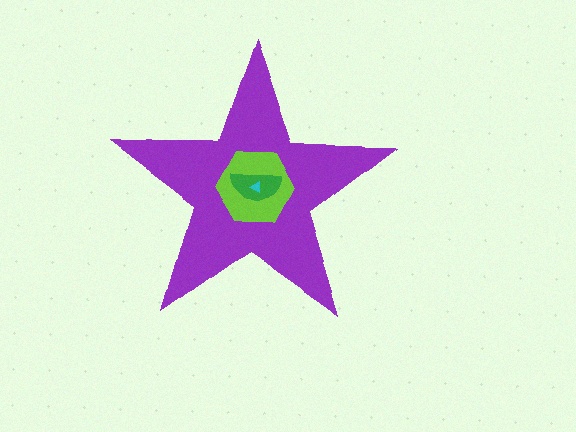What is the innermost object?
The cyan triangle.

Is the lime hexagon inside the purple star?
Yes.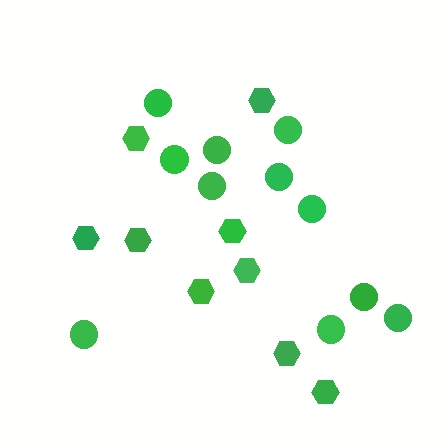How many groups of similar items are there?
There are 2 groups: one group of circles (11) and one group of hexagons (9).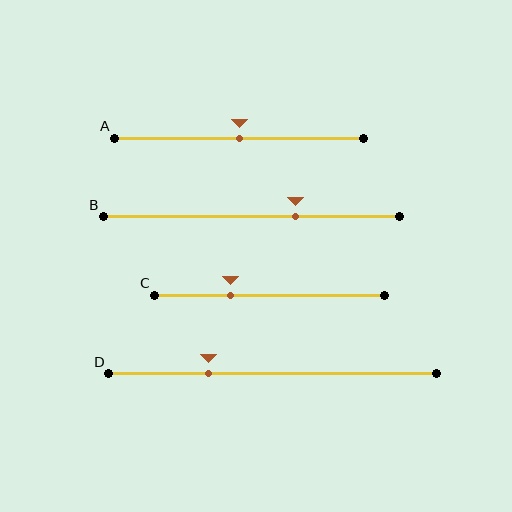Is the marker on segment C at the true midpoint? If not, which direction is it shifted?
No, the marker on segment C is shifted to the left by about 17% of the segment length.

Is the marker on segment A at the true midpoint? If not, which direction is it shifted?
Yes, the marker on segment A is at the true midpoint.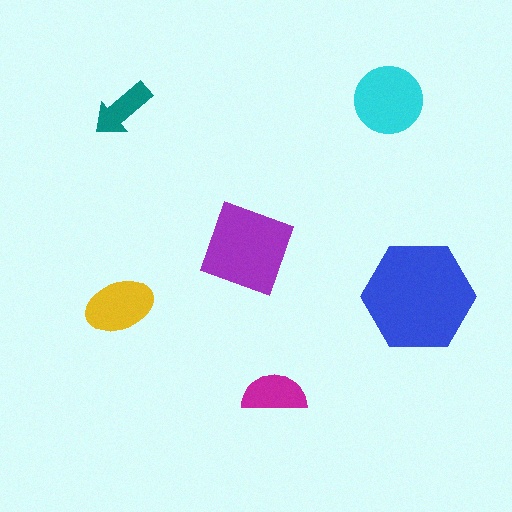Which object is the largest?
The blue hexagon.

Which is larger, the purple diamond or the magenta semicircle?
The purple diamond.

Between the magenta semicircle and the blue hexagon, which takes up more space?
The blue hexagon.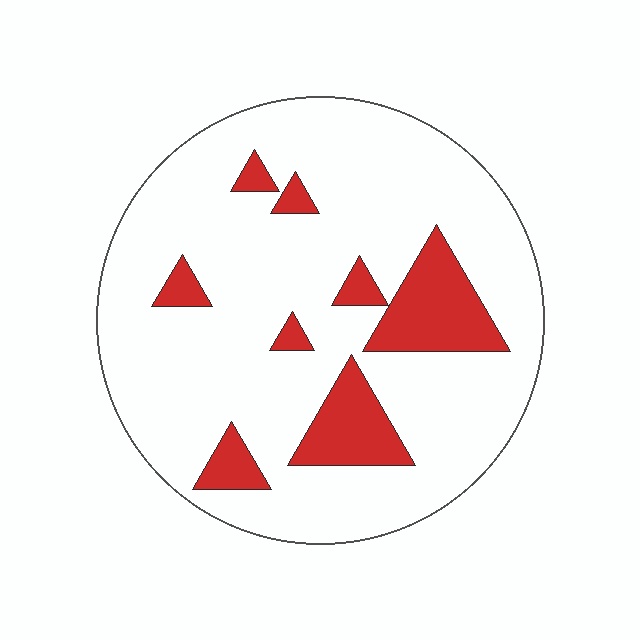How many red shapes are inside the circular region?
8.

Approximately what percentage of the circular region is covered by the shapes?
Approximately 15%.